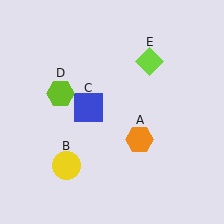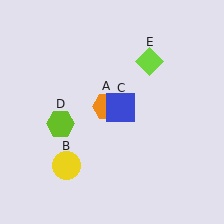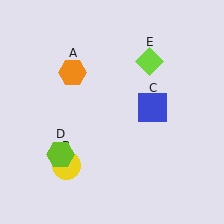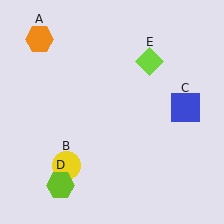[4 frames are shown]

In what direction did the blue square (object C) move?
The blue square (object C) moved right.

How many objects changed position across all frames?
3 objects changed position: orange hexagon (object A), blue square (object C), lime hexagon (object D).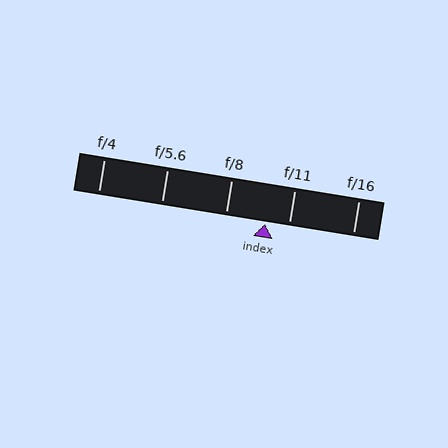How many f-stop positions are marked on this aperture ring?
There are 5 f-stop positions marked.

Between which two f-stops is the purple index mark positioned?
The index mark is between f/8 and f/11.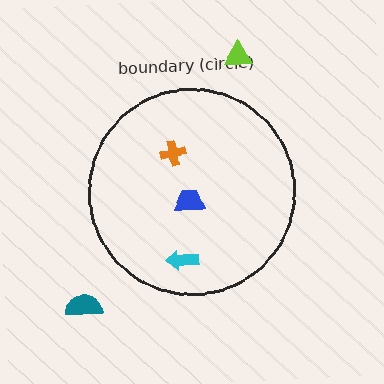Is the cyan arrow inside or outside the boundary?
Inside.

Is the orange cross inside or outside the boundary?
Inside.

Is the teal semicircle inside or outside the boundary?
Outside.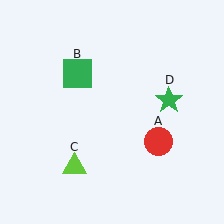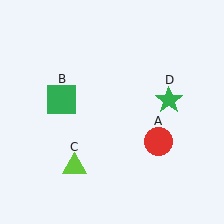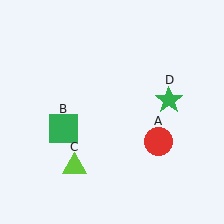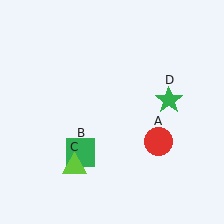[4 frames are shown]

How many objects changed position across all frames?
1 object changed position: green square (object B).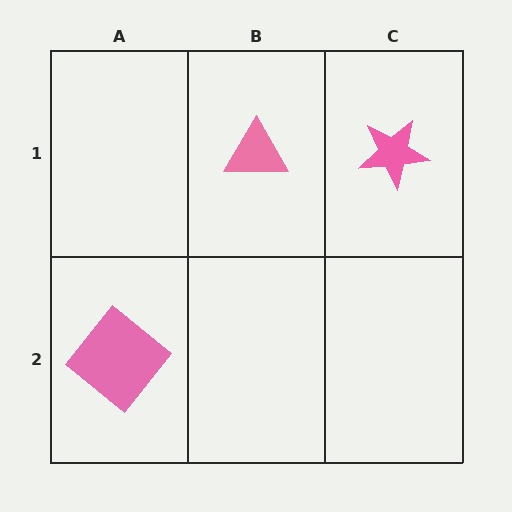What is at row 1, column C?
A pink star.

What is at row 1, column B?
A pink triangle.